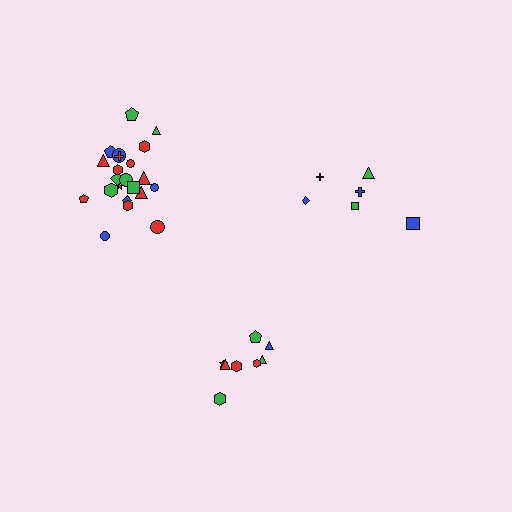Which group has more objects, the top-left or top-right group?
The top-left group.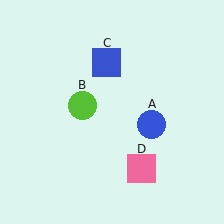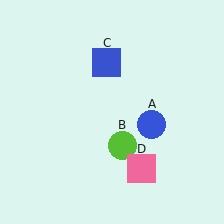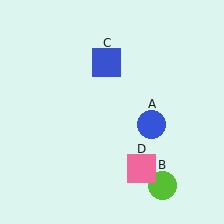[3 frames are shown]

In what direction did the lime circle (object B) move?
The lime circle (object B) moved down and to the right.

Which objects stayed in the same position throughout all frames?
Blue circle (object A) and blue square (object C) and pink square (object D) remained stationary.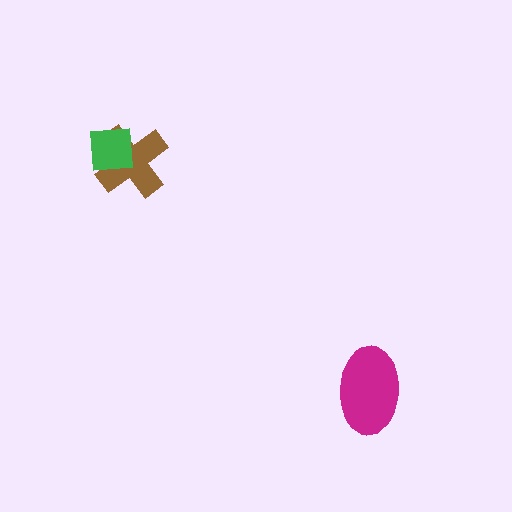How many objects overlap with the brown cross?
1 object overlaps with the brown cross.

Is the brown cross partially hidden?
Yes, it is partially covered by another shape.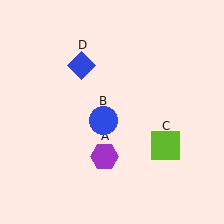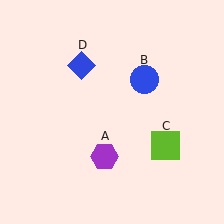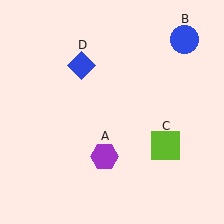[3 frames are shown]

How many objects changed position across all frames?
1 object changed position: blue circle (object B).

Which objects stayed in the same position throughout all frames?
Purple hexagon (object A) and lime square (object C) and blue diamond (object D) remained stationary.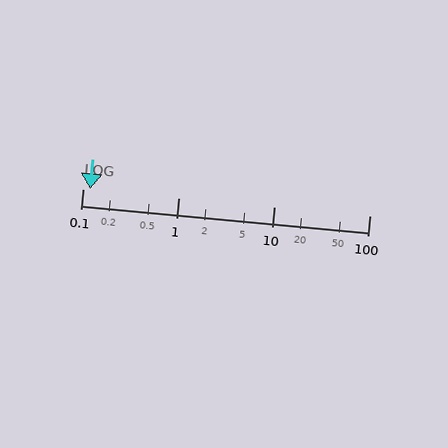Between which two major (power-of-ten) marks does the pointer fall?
The pointer is between 0.1 and 1.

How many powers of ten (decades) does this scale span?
The scale spans 3 decades, from 0.1 to 100.